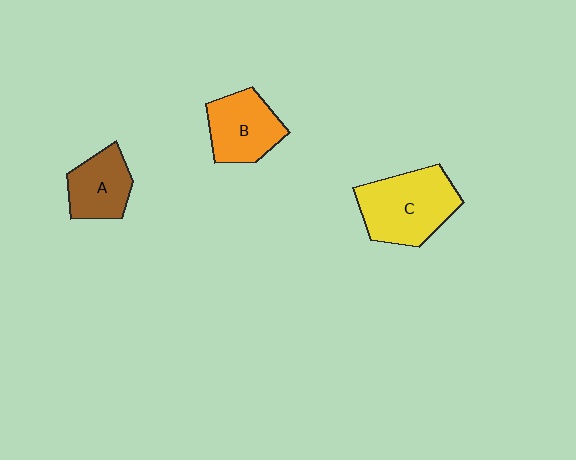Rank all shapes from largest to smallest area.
From largest to smallest: C (yellow), B (orange), A (brown).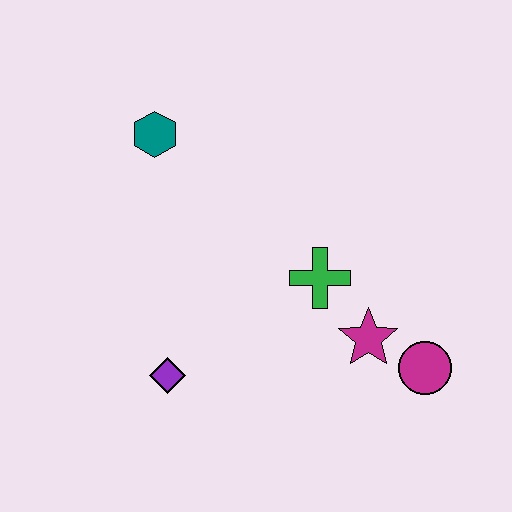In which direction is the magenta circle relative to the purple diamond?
The magenta circle is to the right of the purple diamond.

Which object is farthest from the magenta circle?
The teal hexagon is farthest from the magenta circle.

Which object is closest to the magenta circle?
The magenta star is closest to the magenta circle.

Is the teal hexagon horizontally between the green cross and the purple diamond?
No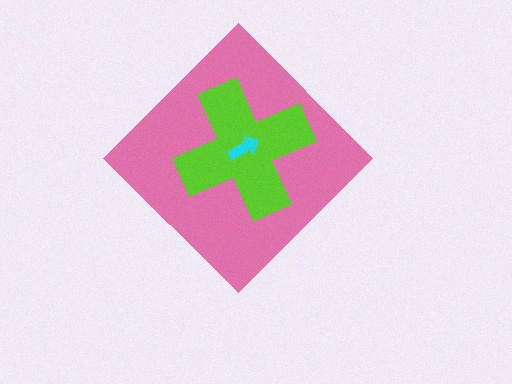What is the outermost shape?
The pink diamond.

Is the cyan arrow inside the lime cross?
Yes.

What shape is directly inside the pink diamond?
The lime cross.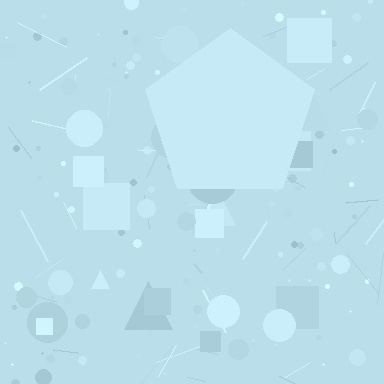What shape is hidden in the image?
A pentagon is hidden in the image.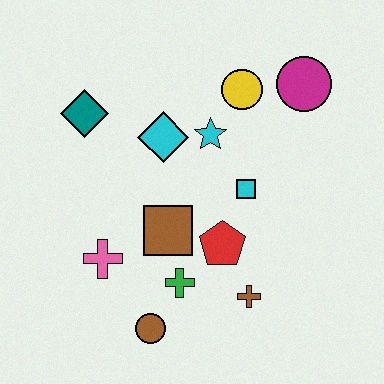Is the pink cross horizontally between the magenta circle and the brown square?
No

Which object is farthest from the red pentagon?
The teal diamond is farthest from the red pentagon.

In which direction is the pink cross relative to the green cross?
The pink cross is to the left of the green cross.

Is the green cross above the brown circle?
Yes